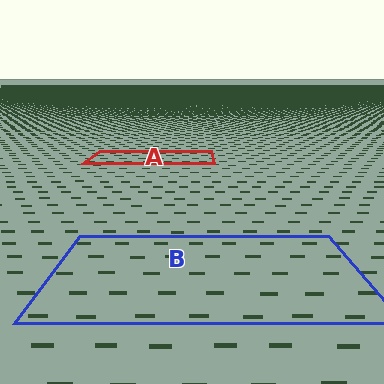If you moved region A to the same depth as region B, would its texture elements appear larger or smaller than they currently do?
They would appear larger. At a closer depth, the same texture elements are projected at a bigger on-screen size.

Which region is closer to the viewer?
Region B is closer. The texture elements there are larger and more spread out.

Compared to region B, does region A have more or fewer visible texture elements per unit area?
Region A has more texture elements per unit area — they are packed more densely because it is farther away.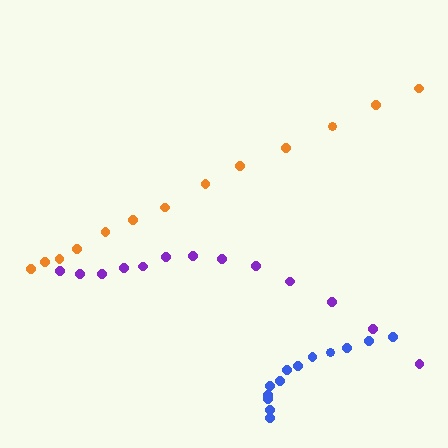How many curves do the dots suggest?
There are 3 distinct paths.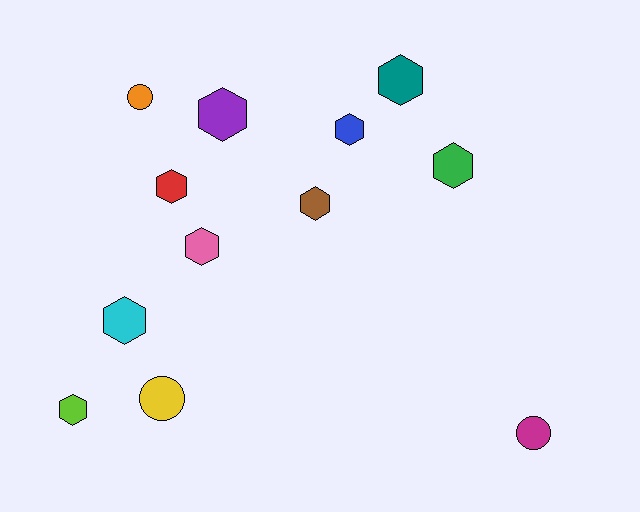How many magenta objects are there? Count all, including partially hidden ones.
There is 1 magenta object.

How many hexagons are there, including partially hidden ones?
There are 9 hexagons.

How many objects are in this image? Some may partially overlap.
There are 12 objects.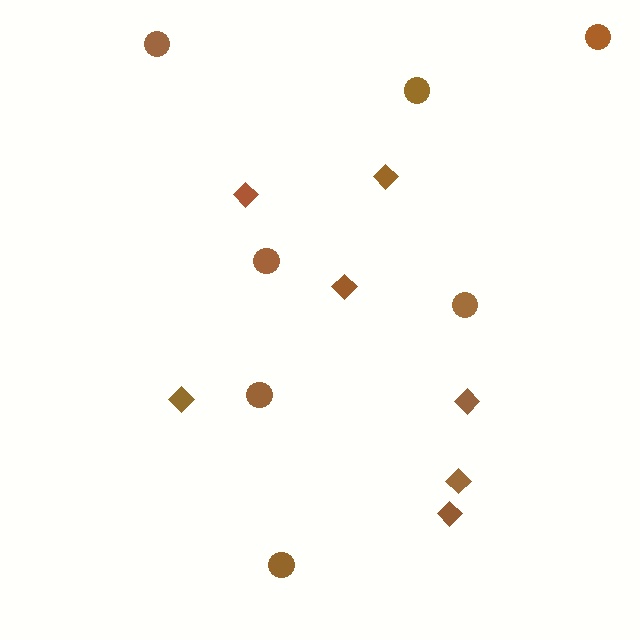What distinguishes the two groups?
There are 2 groups: one group of circles (7) and one group of diamonds (7).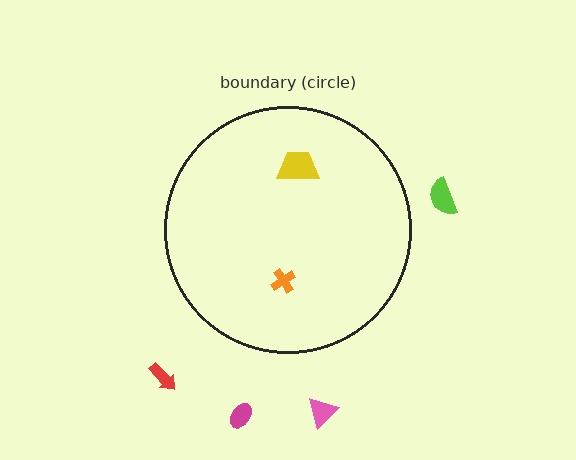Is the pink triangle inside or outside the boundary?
Outside.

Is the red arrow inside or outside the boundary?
Outside.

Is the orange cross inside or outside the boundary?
Inside.